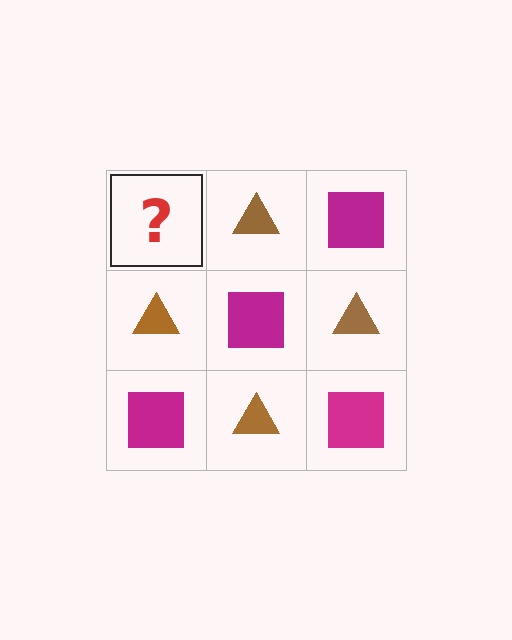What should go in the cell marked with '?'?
The missing cell should contain a magenta square.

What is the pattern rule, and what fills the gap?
The rule is that it alternates magenta square and brown triangle in a checkerboard pattern. The gap should be filled with a magenta square.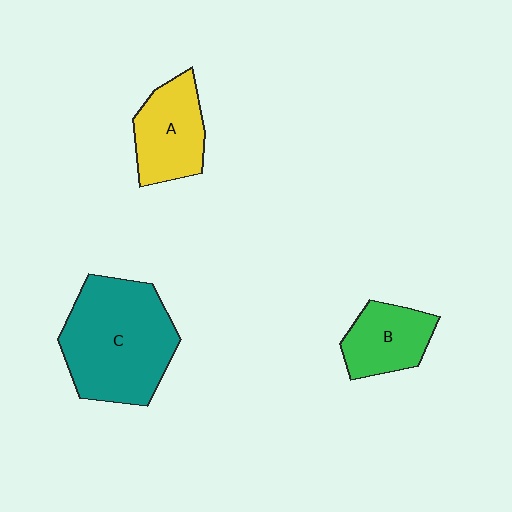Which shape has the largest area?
Shape C (teal).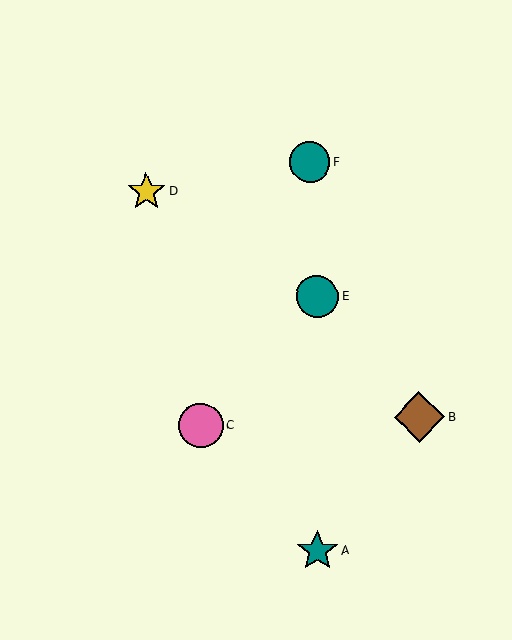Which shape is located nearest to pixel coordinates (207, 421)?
The pink circle (labeled C) at (201, 426) is nearest to that location.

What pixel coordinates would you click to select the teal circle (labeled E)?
Click at (317, 297) to select the teal circle E.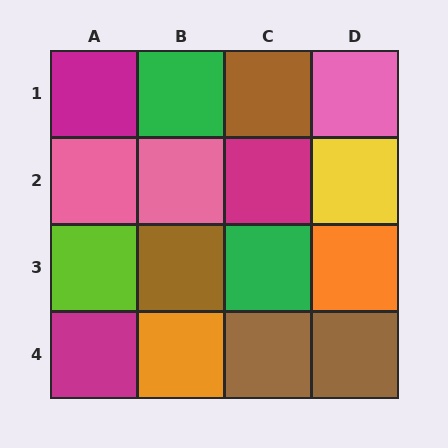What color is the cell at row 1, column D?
Pink.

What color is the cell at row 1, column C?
Brown.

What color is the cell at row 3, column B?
Brown.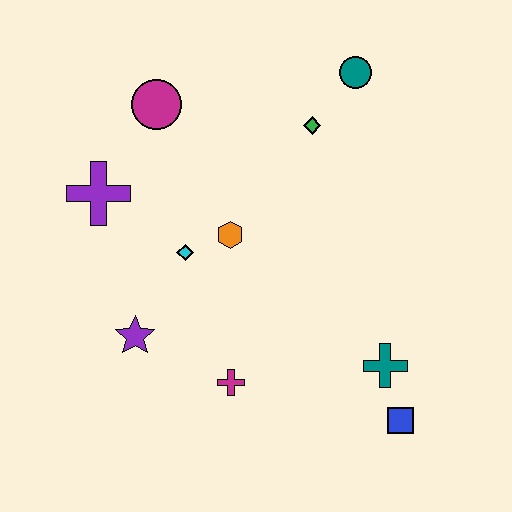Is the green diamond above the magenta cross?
Yes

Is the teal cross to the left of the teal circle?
No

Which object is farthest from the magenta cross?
The teal circle is farthest from the magenta cross.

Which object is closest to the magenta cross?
The purple star is closest to the magenta cross.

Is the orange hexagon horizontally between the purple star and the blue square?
Yes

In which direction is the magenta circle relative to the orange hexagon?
The magenta circle is above the orange hexagon.